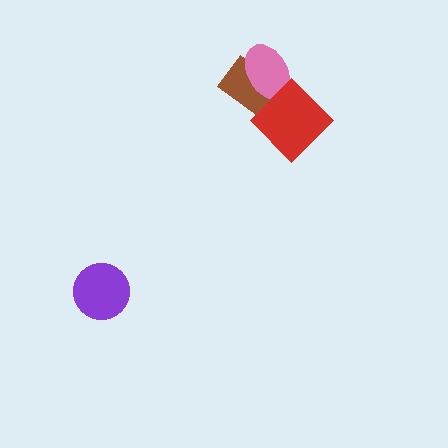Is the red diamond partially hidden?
No, no other shape covers it.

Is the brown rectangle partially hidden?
Yes, it is partially covered by another shape.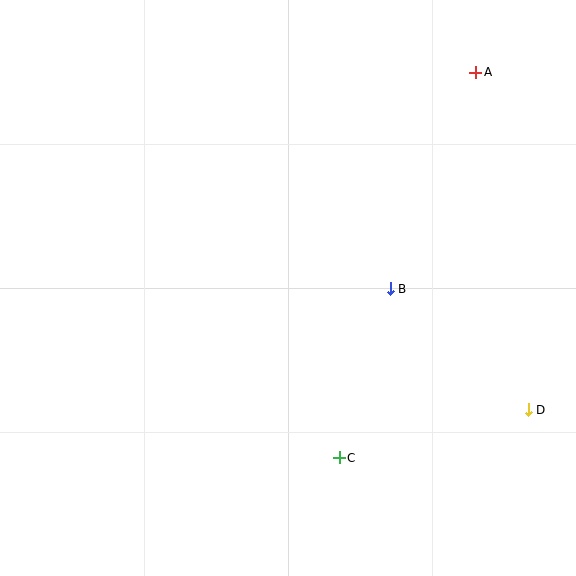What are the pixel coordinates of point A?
Point A is at (476, 72).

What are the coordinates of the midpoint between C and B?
The midpoint between C and B is at (365, 373).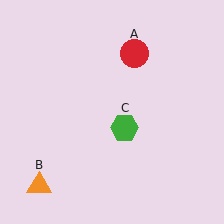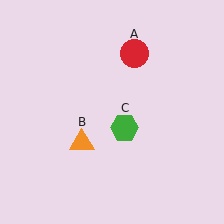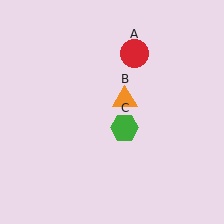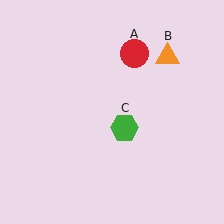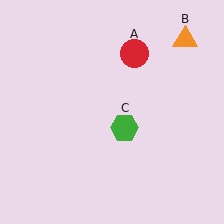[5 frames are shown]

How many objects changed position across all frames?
1 object changed position: orange triangle (object B).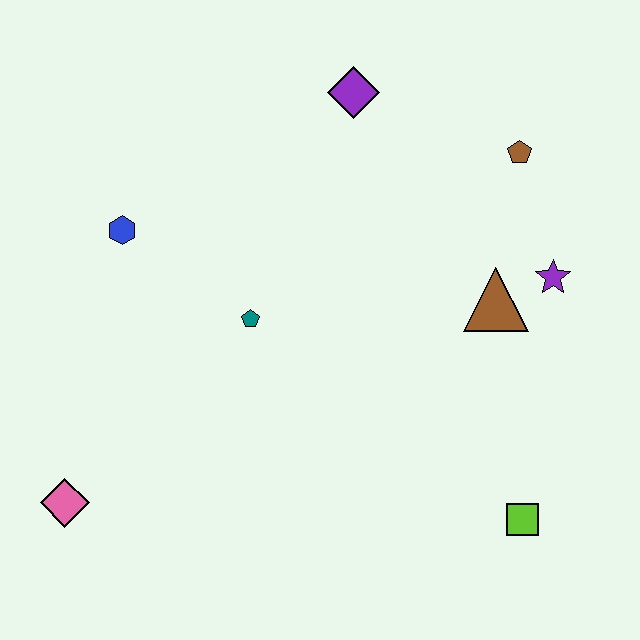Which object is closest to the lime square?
The brown triangle is closest to the lime square.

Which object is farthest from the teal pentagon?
The lime square is farthest from the teal pentagon.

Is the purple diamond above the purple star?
Yes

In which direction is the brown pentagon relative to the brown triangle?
The brown pentagon is above the brown triangle.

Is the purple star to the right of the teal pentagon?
Yes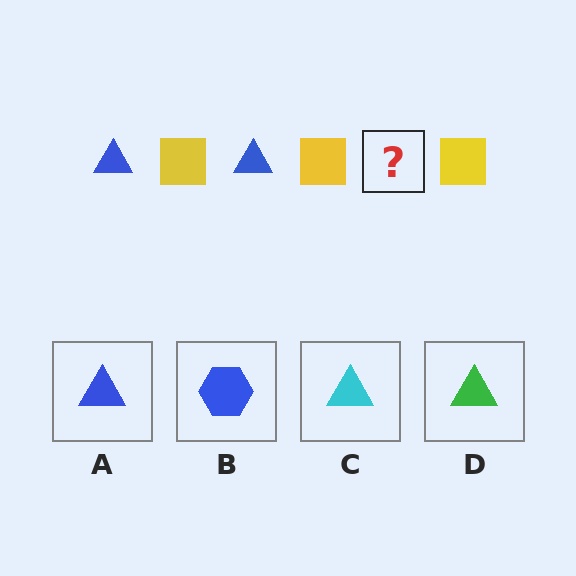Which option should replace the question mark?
Option A.